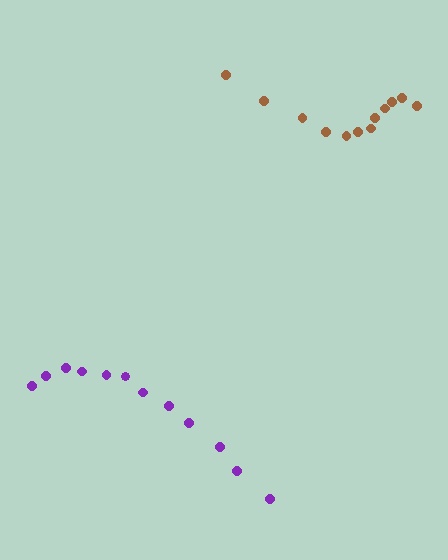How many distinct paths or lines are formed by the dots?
There are 2 distinct paths.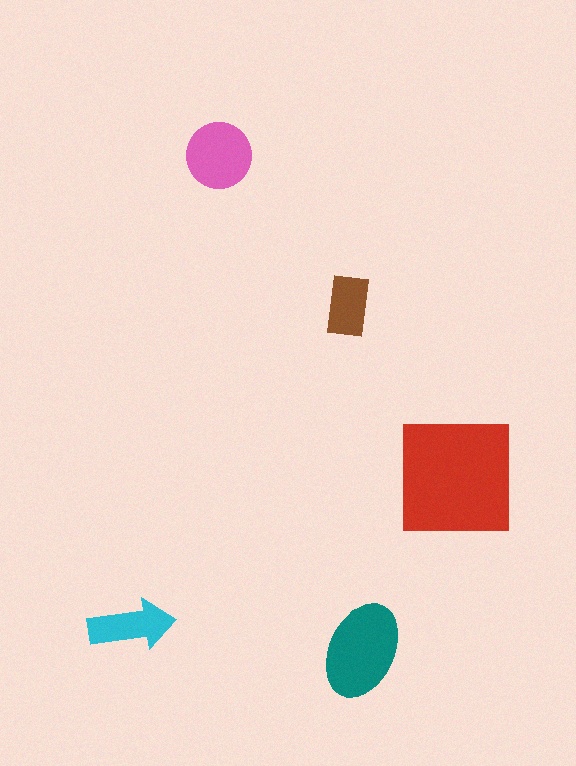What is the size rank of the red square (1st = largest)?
1st.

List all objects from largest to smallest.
The red square, the teal ellipse, the pink circle, the cyan arrow, the brown rectangle.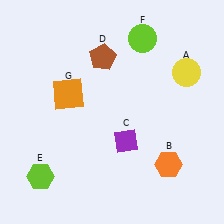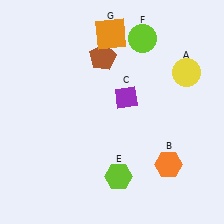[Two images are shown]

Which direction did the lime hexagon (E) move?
The lime hexagon (E) moved right.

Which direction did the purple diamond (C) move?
The purple diamond (C) moved up.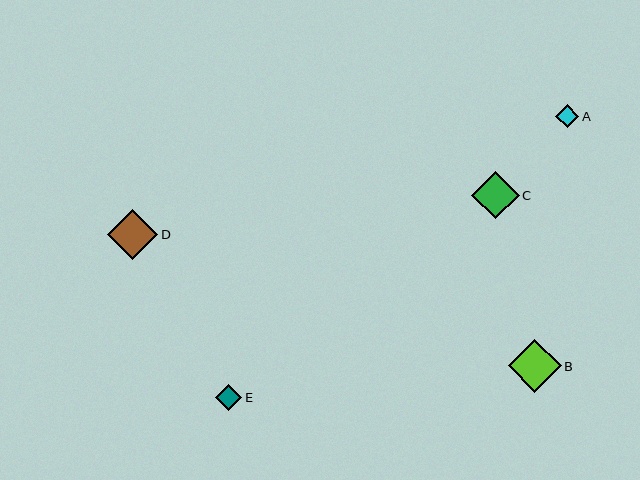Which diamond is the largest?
Diamond B is the largest with a size of approximately 53 pixels.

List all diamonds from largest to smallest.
From largest to smallest: B, D, C, E, A.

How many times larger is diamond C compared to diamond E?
Diamond C is approximately 1.8 times the size of diamond E.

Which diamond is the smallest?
Diamond A is the smallest with a size of approximately 23 pixels.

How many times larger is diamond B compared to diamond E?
Diamond B is approximately 2.0 times the size of diamond E.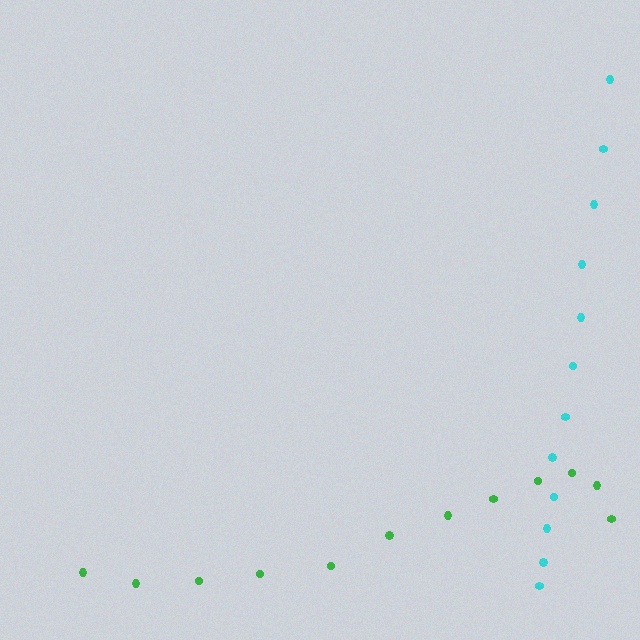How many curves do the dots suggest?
There are 2 distinct paths.